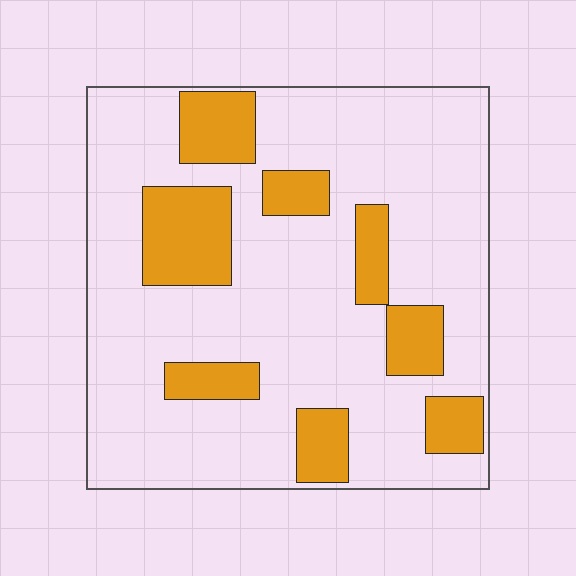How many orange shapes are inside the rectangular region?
8.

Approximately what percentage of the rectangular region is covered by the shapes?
Approximately 20%.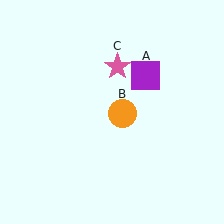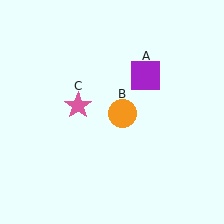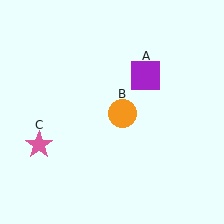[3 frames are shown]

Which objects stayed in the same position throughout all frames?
Purple square (object A) and orange circle (object B) remained stationary.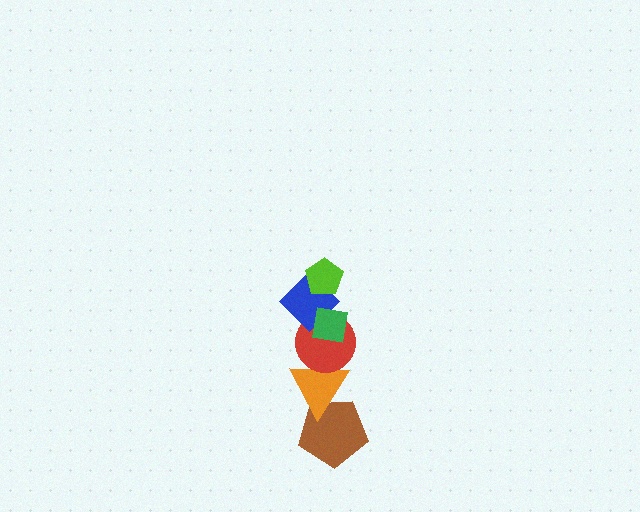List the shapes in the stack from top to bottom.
From top to bottom: the lime pentagon, the green square, the blue diamond, the red circle, the orange triangle, the brown pentagon.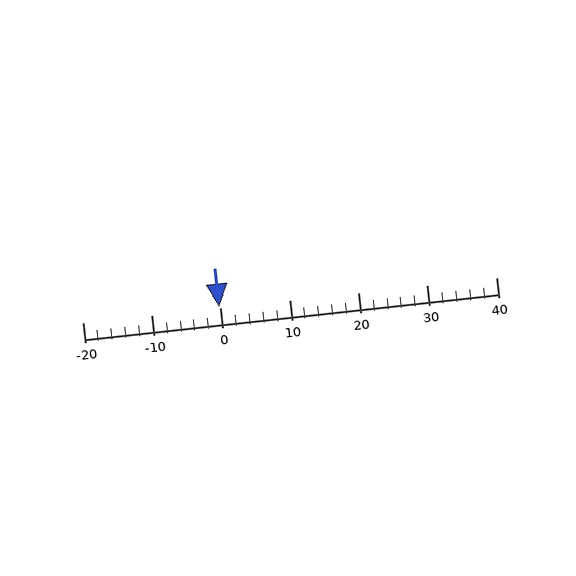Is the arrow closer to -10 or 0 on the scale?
The arrow is closer to 0.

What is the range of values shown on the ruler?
The ruler shows values from -20 to 40.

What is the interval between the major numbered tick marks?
The major tick marks are spaced 10 units apart.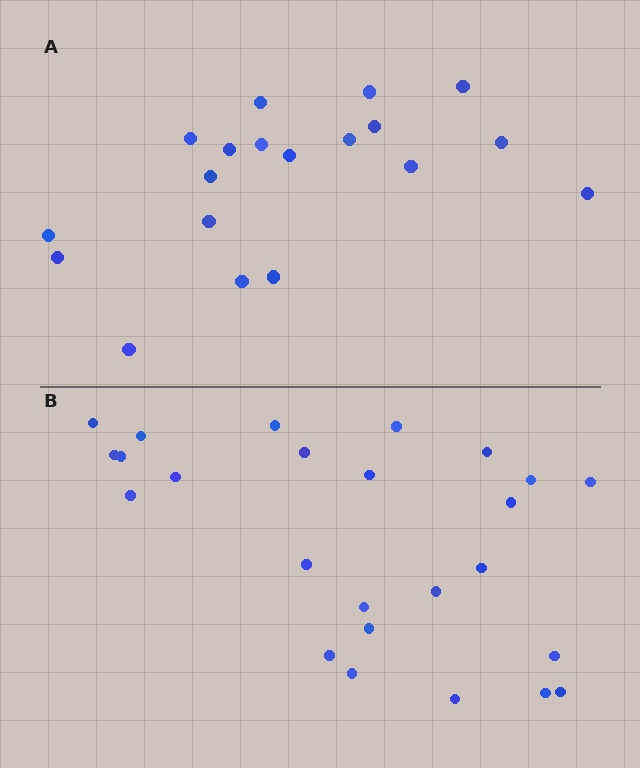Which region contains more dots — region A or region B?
Region B (the bottom region) has more dots.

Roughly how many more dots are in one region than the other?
Region B has about 6 more dots than region A.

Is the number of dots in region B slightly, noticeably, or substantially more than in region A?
Region B has noticeably more, but not dramatically so. The ratio is roughly 1.3 to 1.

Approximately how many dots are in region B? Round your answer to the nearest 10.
About 20 dots. (The exact count is 25, which rounds to 20.)